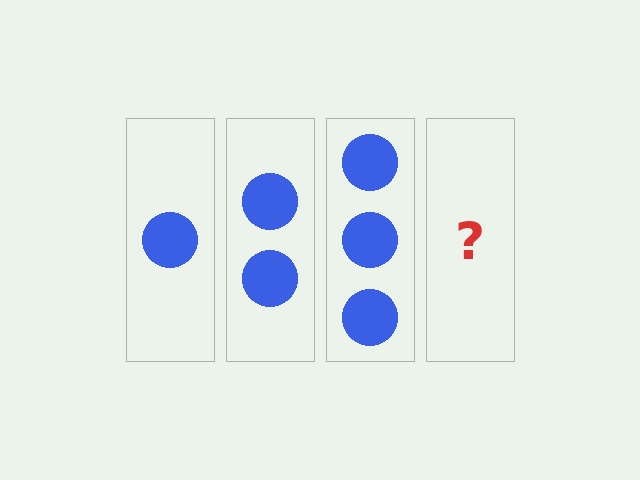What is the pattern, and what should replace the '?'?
The pattern is that each step adds one more circle. The '?' should be 4 circles.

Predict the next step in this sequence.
The next step is 4 circles.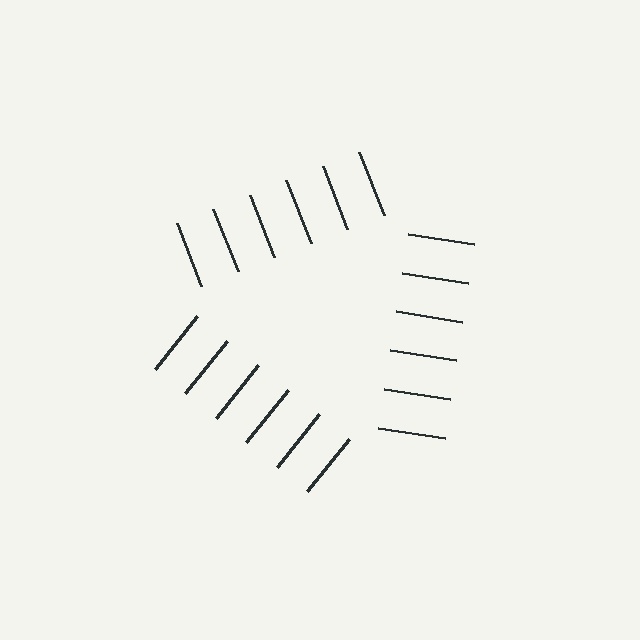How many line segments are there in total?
18 — 6 along each of the 3 edges.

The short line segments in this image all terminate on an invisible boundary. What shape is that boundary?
An illusory triangle — the line segments terminate on its edges but no continuous stroke is drawn.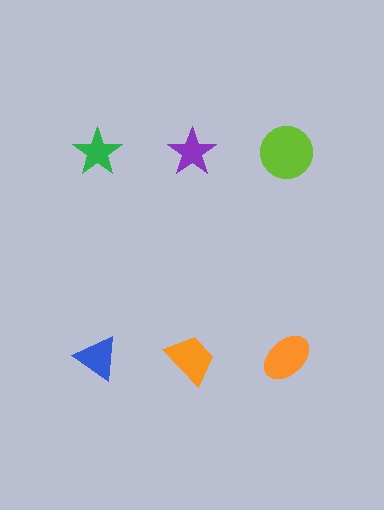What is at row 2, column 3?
An orange ellipse.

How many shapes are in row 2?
3 shapes.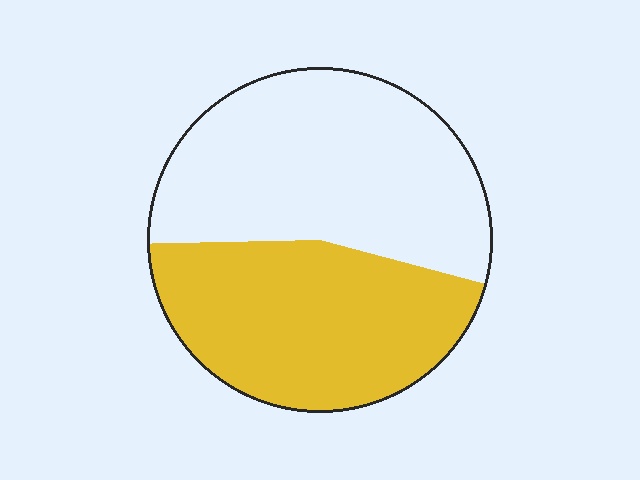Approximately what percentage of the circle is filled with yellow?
Approximately 45%.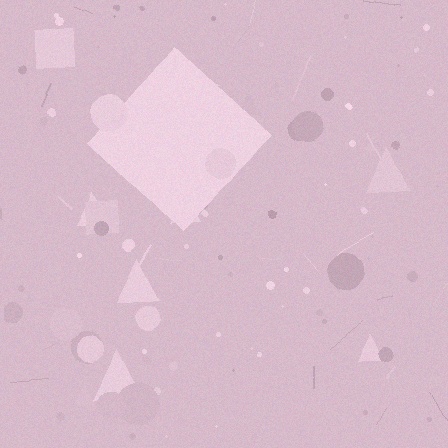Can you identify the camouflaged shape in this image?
The camouflaged shape is a diamond.